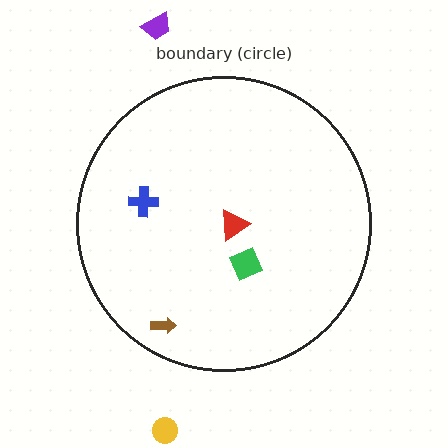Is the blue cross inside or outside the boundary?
Inside.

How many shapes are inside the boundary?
4 inside, 2 outside.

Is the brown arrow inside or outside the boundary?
Inside.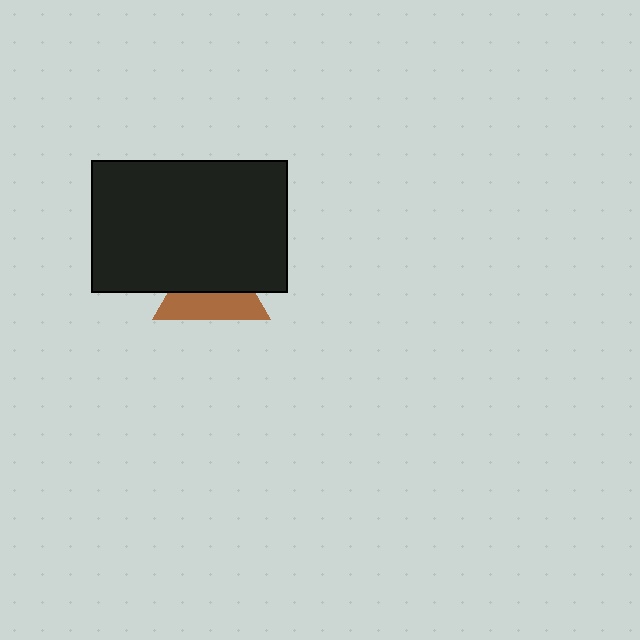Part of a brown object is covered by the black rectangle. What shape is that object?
It is a triangle.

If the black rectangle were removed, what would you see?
You would see the complete brown triangle.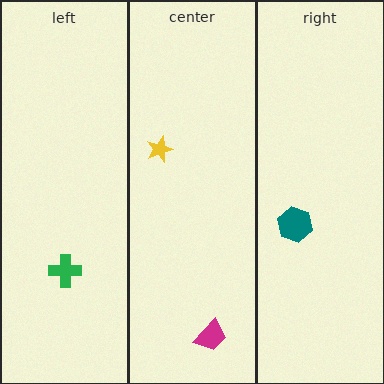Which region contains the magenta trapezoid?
The center region.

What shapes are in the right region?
The teal hexagon.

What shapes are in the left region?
The green cross.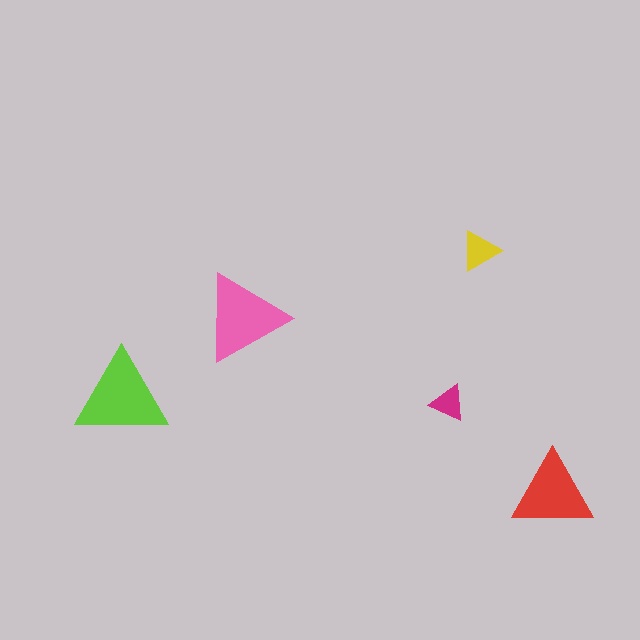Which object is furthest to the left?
The lime triangle is leftmost.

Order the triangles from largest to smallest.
the lime one, the pink one, the red one, the yellow one, the magenta one.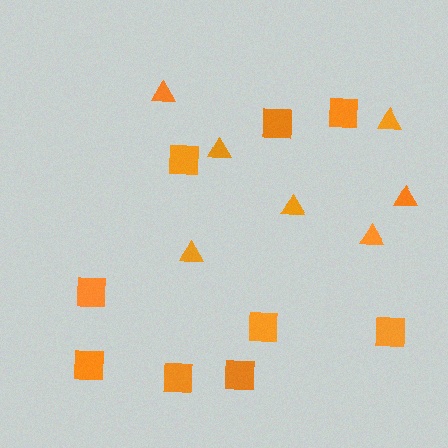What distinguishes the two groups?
There are 2 groups: one group of triangles (7) and one group of squares (9).